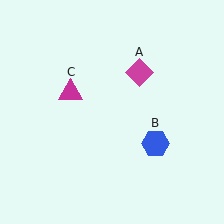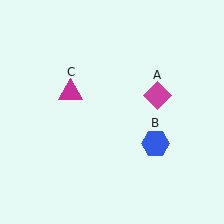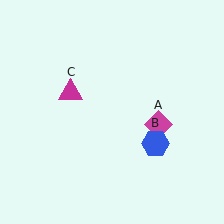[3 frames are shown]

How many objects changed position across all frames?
1 object changed position: magenta diamond (object A).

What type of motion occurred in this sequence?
The magenta diamond (object A) rotated clockwise around the center of the scene.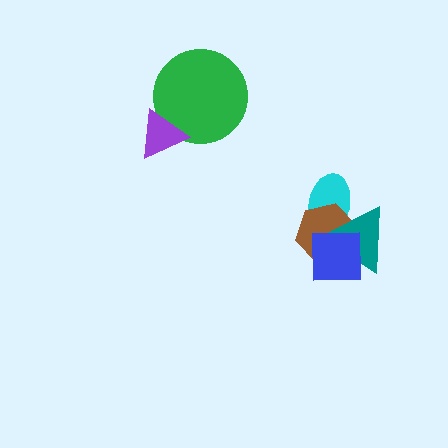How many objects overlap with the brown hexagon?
3 objects overlap with the brown hexagon.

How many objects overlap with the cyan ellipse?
3 objects overlap with the cyan ellipse.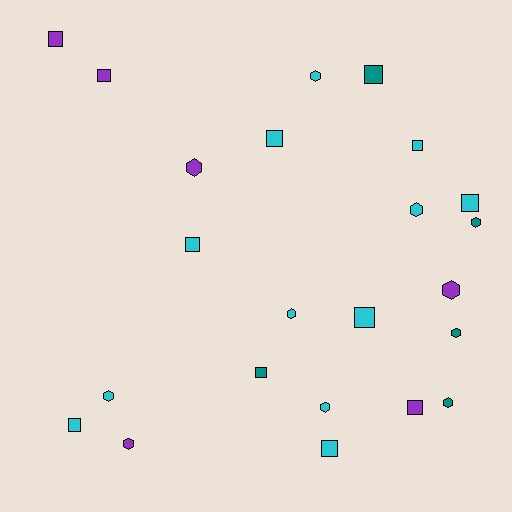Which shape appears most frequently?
Square, with 12 objects.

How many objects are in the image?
There are 23 objects.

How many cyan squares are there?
There are 7 cyan squares.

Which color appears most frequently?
Cyan, with 12 objects.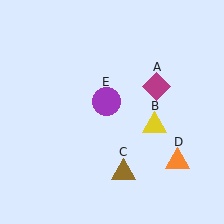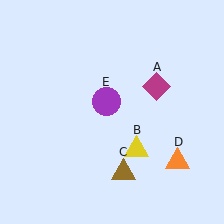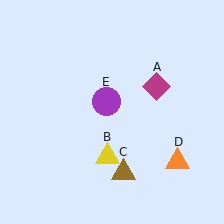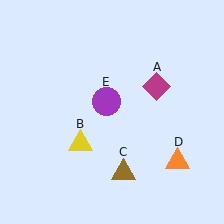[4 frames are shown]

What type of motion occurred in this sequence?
The yellow triangle (object B) rotated clockwise around the center of the scene.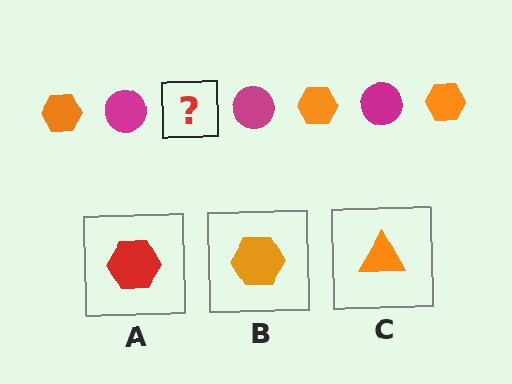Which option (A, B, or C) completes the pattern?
B.